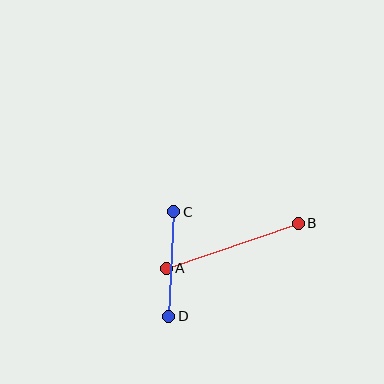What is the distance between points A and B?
The distance is approximately 140 pixels.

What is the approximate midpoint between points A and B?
The midpoint is at approximately (232, 246) pixels.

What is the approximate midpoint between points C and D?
The midpoint is at approximately (171, 264) pixels.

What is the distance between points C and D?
The distance is approximately 105 pixels.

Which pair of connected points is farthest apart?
Points A and B are farthest apart.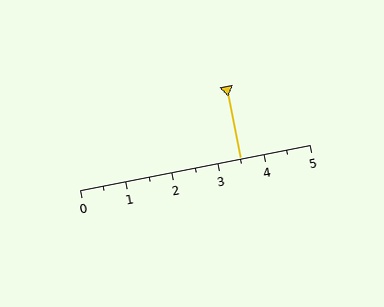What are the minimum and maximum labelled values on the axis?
The axis runs from 0 to 5.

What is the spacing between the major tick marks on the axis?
The major ticks are spaced 1 apart.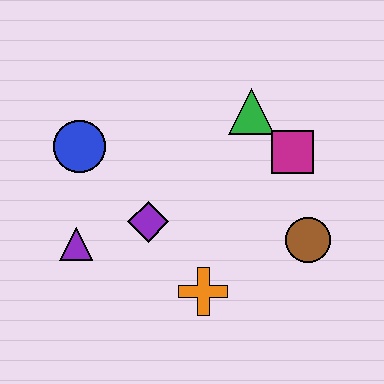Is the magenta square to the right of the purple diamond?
Yes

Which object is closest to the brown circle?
The magenta square is closest to the brown circle.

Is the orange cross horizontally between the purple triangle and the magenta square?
Yes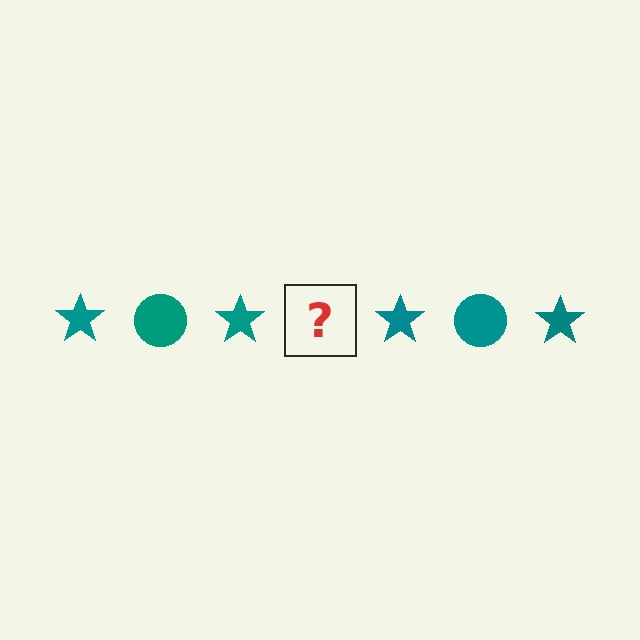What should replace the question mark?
The question mark should be replaced with a teal circle.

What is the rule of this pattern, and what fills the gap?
The rule is that the pattern cycles through star, circle shapes in teal. The gap should be filled with a teal circle.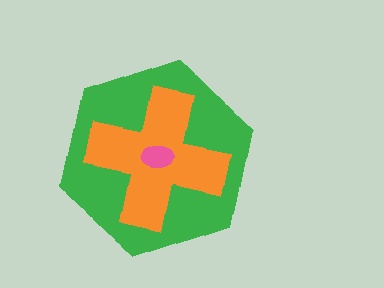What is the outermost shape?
The green hexagon.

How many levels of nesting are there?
3.